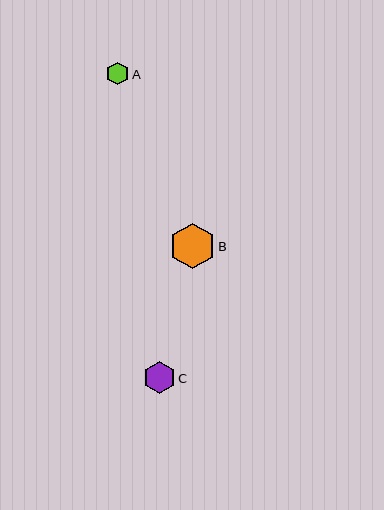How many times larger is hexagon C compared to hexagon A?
Hexagon C is approximately 1.4 times the size of hexagon A.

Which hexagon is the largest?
Hexagon B is the largest with a size of approximately 46 pixels.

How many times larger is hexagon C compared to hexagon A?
Hexagon C is approximately 1.4 times the size of hexagon A.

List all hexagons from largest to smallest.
From largest to smallest: B, C, A.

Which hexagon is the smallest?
Hexagon A is the smallest with a size of approximately 23 pixels.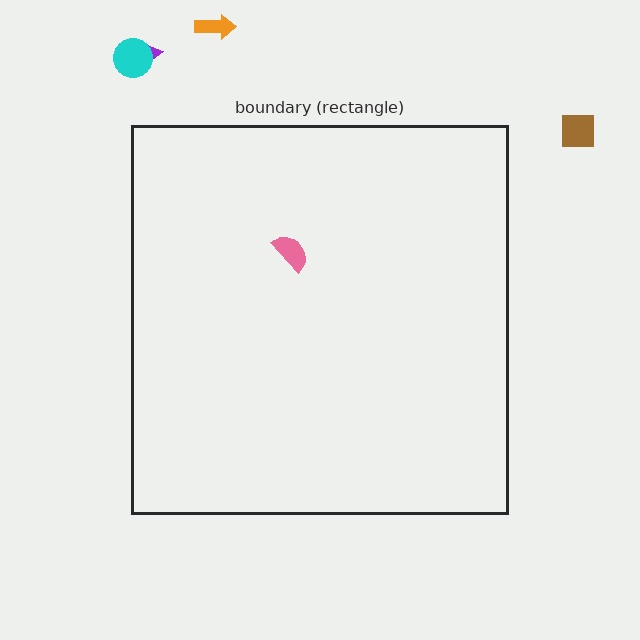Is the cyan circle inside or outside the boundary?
Outside.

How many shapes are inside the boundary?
1 inside, 4 outside.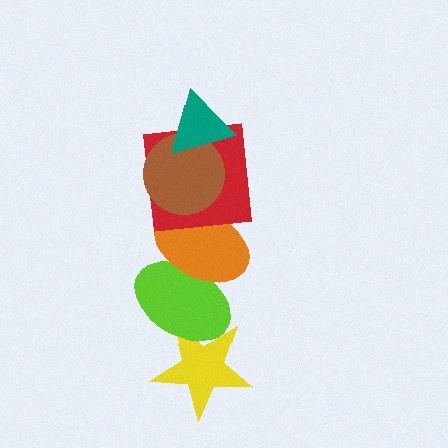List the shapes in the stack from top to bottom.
From top to bottom: the teal triangle, the brown circle, the red square, the orange ellipse, the lime ellipse, the yellow star.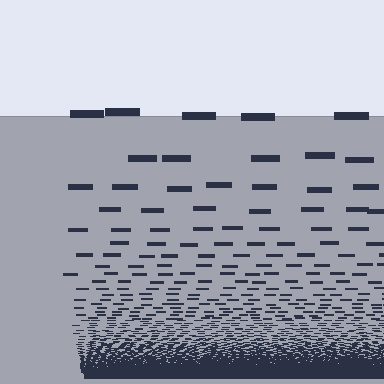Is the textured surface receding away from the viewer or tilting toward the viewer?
The surface appears to tilt toward the viewer. Texture elements get larger and sparser toward the top.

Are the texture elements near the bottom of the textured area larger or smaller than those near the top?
Smaller. The gradient is inverted — elements near the bottom are smaller and denser.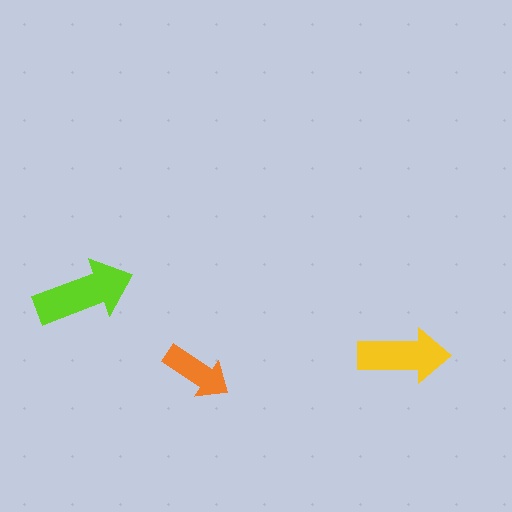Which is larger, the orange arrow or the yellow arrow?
The yellow one.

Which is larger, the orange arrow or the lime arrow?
The lime one.